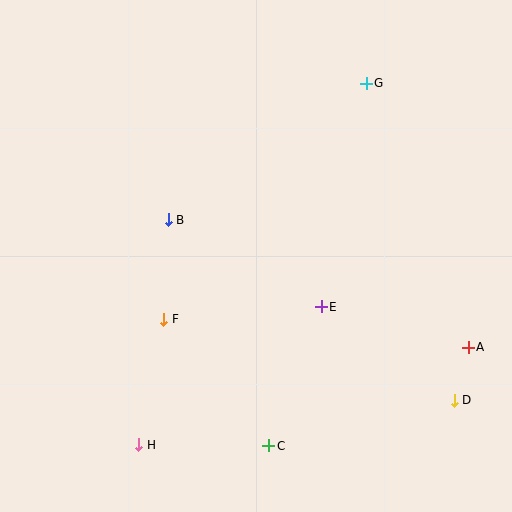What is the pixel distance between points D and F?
The distance between D and F is 301 pixels.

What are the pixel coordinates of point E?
Point E is at (321, 307).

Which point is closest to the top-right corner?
Point G is closest to the top-right corner.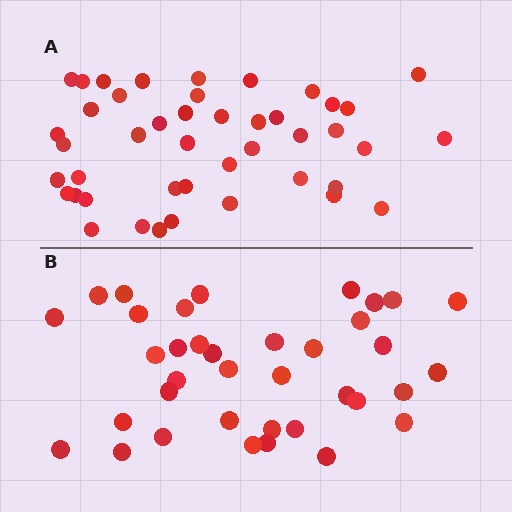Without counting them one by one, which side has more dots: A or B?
Region A (the top region) has more dots.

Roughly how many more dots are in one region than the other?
Region A has roughly 8 or so more dots than region B.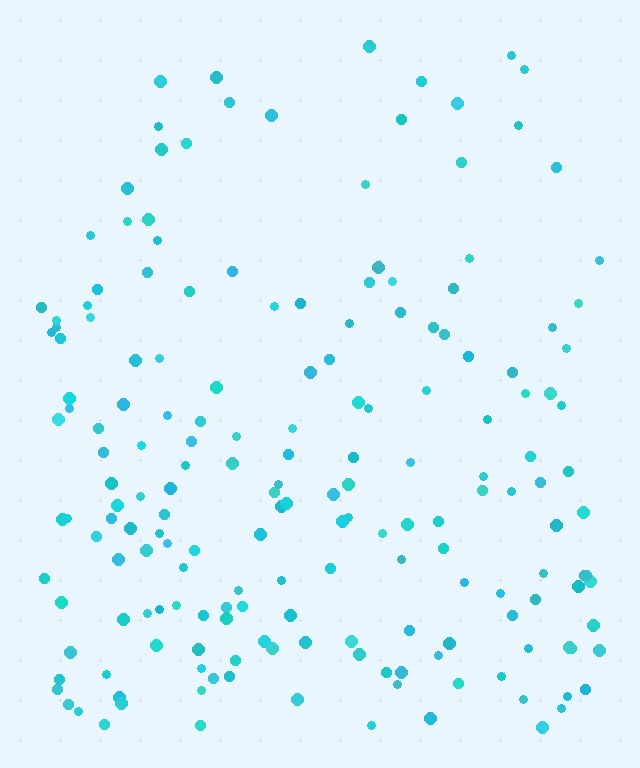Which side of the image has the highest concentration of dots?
The bottom.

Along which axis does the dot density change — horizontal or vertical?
Vertical.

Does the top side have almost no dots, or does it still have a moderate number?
Still a moderate number, just noticeably fewer than the bottom.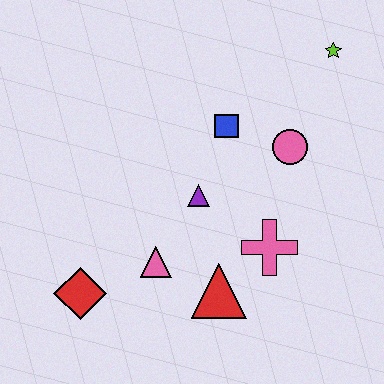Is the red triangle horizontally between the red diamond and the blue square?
Yes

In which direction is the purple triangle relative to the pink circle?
The purple triangle is to the left of the pink circle.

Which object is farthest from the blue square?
The red diamond is farthest from the blue square.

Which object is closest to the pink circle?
The blue square is closest to the pink circle.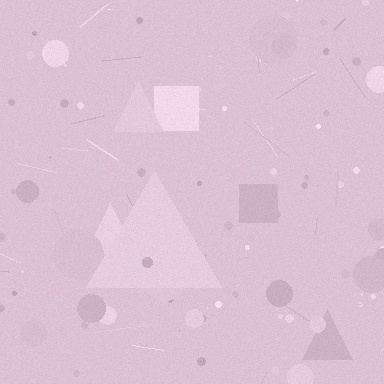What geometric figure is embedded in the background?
A triangle is embedded in the background.